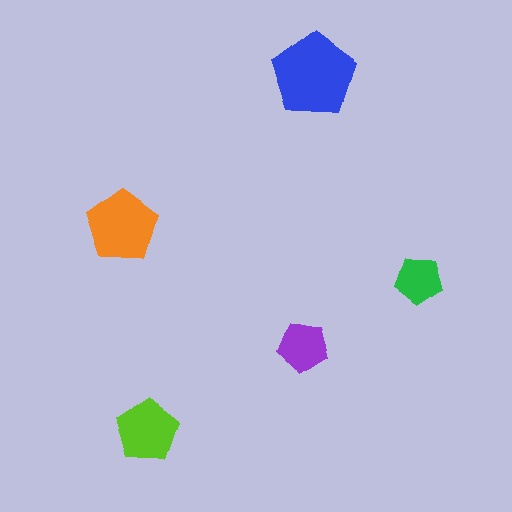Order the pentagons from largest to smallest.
the blue one, the orange one, the lime one, the purple one, the green one.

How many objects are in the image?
There are 5 objects in the image.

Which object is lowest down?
The lime pentagon is bottommost.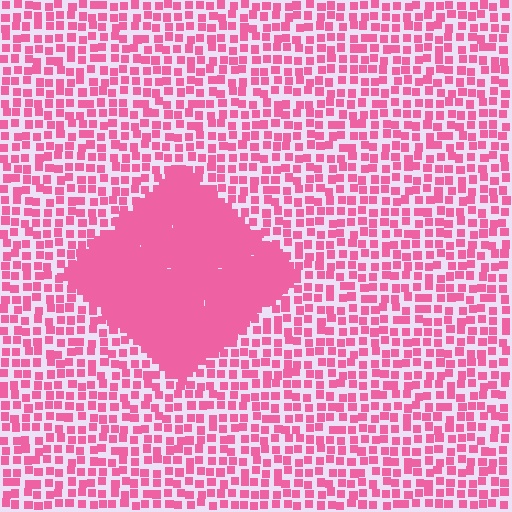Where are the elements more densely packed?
The elements are more densely packed inside the diamond boundary.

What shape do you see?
I see a diamond.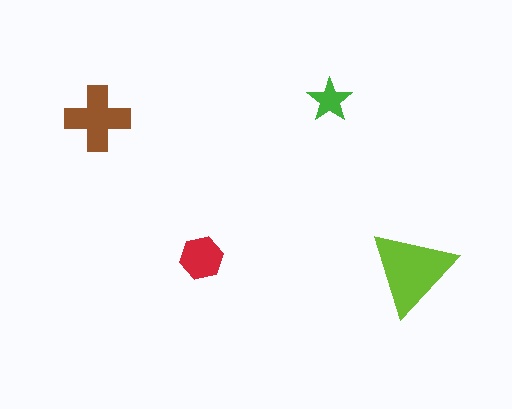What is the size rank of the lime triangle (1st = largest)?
1st.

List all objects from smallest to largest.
The green star, the red hexagon, the brown cross, the lime triangle.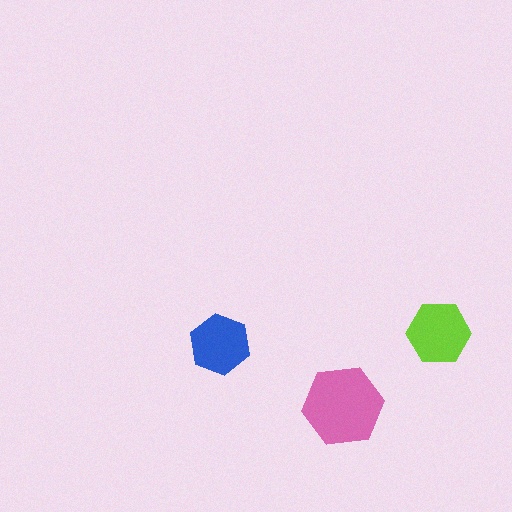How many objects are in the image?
There are 3 objects in the image.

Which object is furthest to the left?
The blue hexagon is leftmost.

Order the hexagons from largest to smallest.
the pink one, the lime one, the blue one.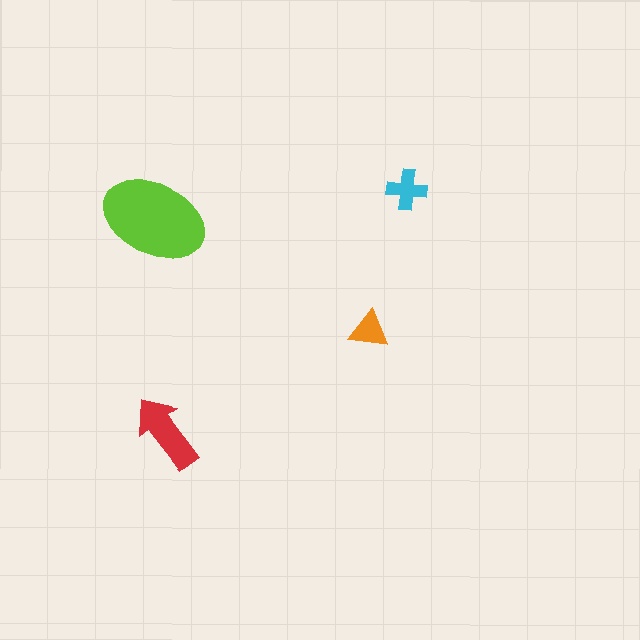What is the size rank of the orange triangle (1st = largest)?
4th.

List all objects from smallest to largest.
The orange triangle, the cyan cross, the red arrow, the lime ellipse.